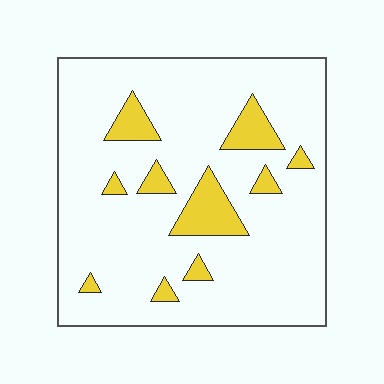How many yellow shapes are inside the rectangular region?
10.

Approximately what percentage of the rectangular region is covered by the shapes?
Approximately 15%.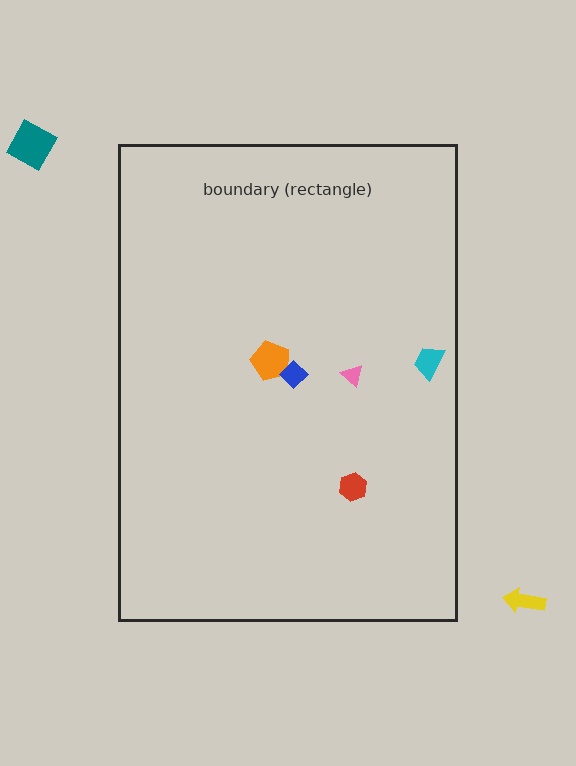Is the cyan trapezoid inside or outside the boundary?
Inside.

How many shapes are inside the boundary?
5 inside, 2 outside.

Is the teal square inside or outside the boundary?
Outside.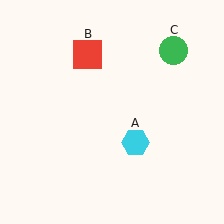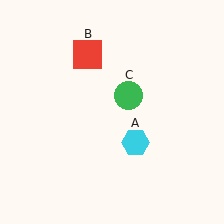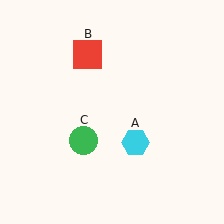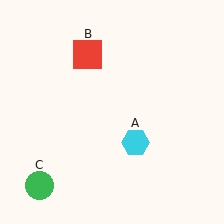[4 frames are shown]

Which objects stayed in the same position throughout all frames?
Cyan hexagon (object A) and red square (object B) remained stationary.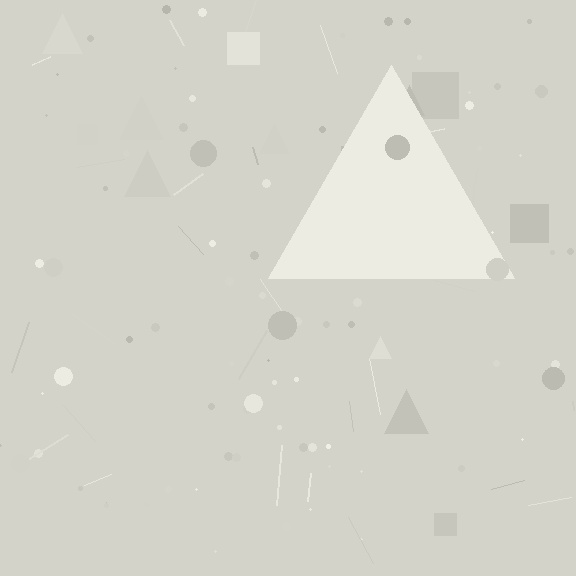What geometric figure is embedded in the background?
A triangle is embedded in the background.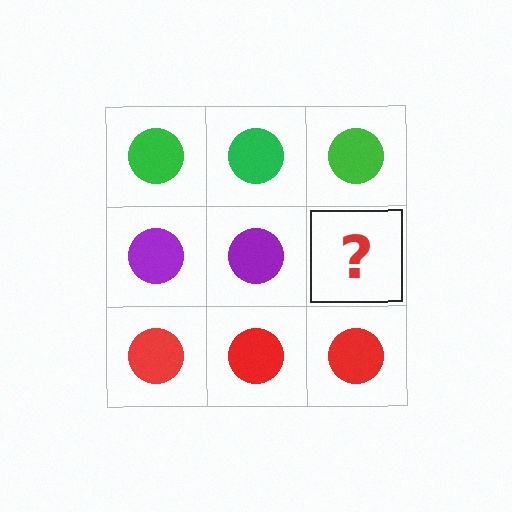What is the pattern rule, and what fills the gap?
The rule is that each row has a consistent color. The gap should be filled with a purple circle.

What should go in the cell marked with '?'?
The missing cell should contain a purple circle.